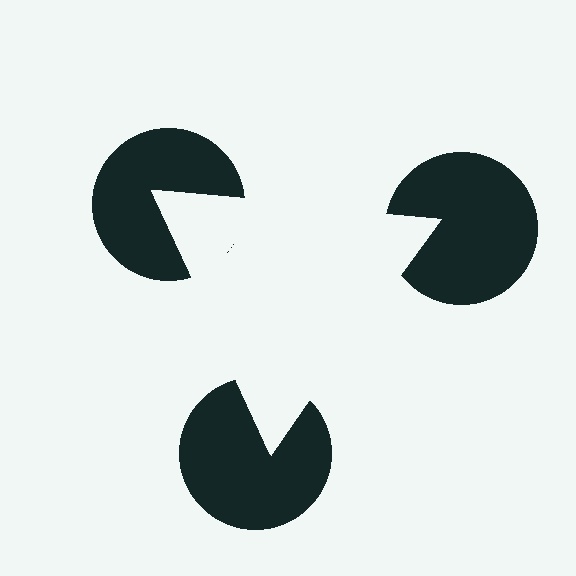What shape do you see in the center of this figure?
An illusory triangle — its edges are inferred from the aligned wedge cuts in the pac-man discs, not physically drawn.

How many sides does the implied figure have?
3 sides.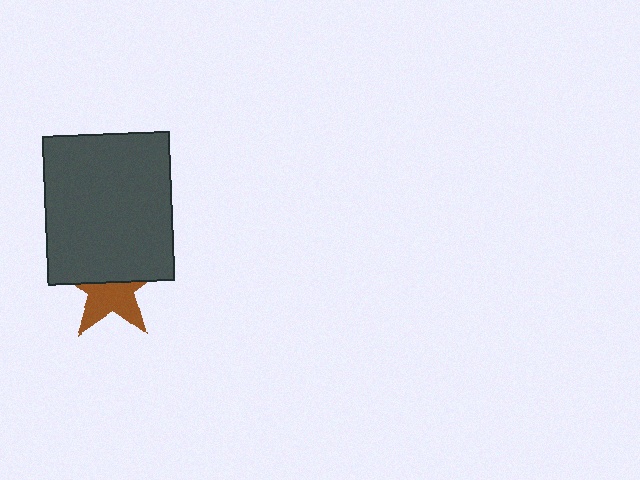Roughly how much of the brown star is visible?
About half of it is visible (roughly 51%).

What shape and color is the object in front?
The object in front is a dark gray rectangle.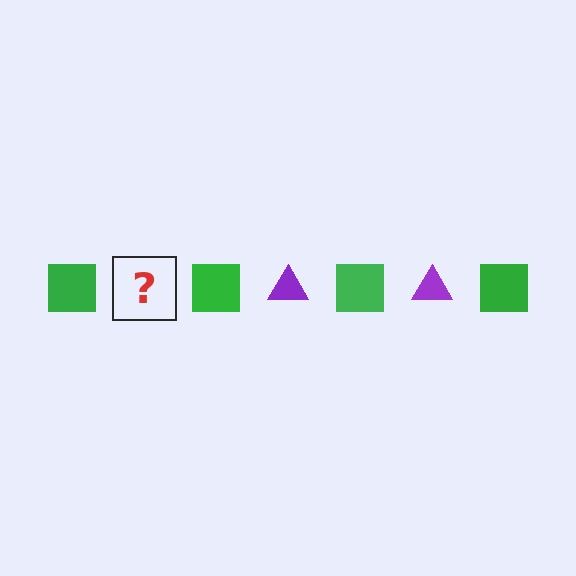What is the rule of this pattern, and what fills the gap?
The rule is that the pattern alternates between green square and purple triangle. The gap should be filled with a purple triangle.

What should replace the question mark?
The question mark should be replaced with a purple triangle.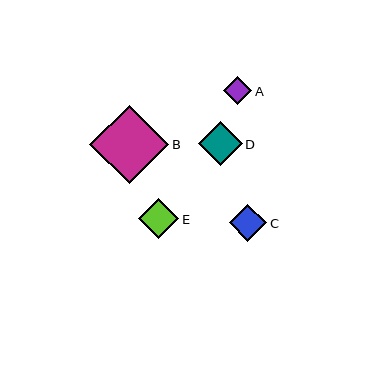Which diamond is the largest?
Diamond B is the largest with a size of approximately 79 pixels.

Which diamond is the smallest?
Diamond A is the smallest with a size of approximately 28 pixels.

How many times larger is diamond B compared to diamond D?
Diamond B is approximately 1.8 times the size of diamond D.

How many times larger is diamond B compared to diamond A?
Diamond B is approximately 2.8 times the size of diamond A.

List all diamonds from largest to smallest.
From largest to smallest: B, D, E, C, A.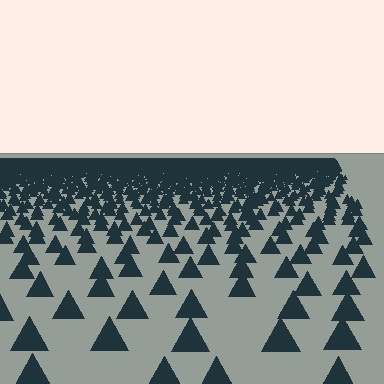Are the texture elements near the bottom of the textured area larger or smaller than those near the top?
Larger. Near the bottom, elements are closer to the viewer and appear at a bigger on-screen size.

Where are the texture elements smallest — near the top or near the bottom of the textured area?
Near the top.